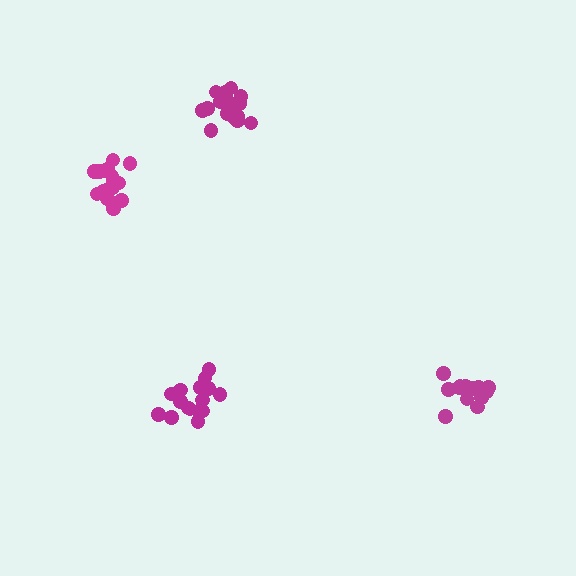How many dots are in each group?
Group 1: 18 dots, Group 2: 17 dots, Group 3: 14 dots, Group 4: 16 dots (65 total).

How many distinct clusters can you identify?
There are 4 distinct clusters.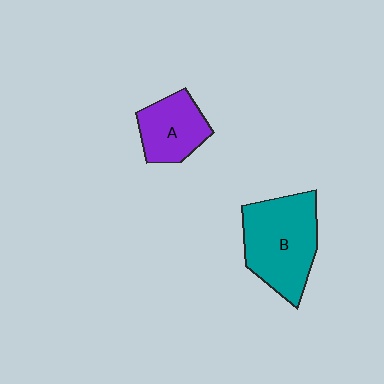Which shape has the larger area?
Shape B (teal).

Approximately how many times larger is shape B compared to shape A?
Approximately 1.7 times.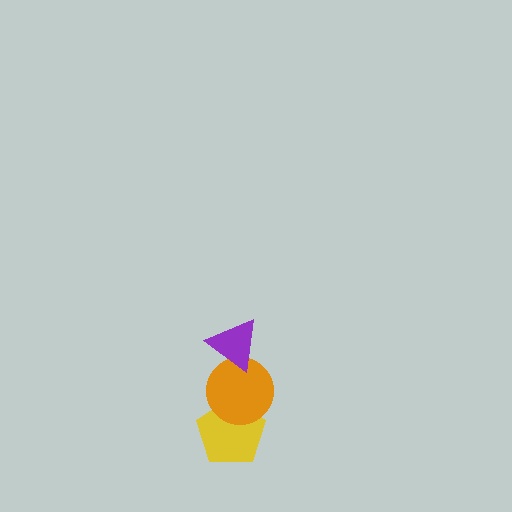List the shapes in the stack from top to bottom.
From top to bottom: the purple triangle, the orange circle, the yellow pentagon.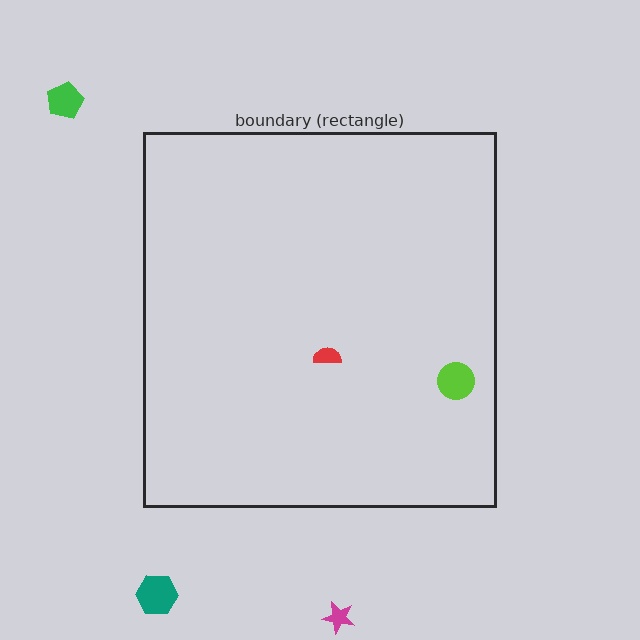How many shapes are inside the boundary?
2 inside, 3 outside.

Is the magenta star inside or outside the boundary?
Outside.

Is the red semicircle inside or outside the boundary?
Inside.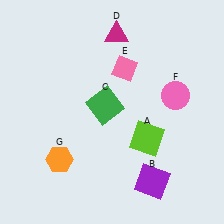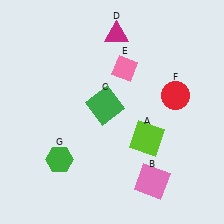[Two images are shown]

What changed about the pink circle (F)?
In Image 1, F is pink. In Image 2, it changed to red.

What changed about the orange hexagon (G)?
In Image 1, G is orange. In Image 2, it changed to green.